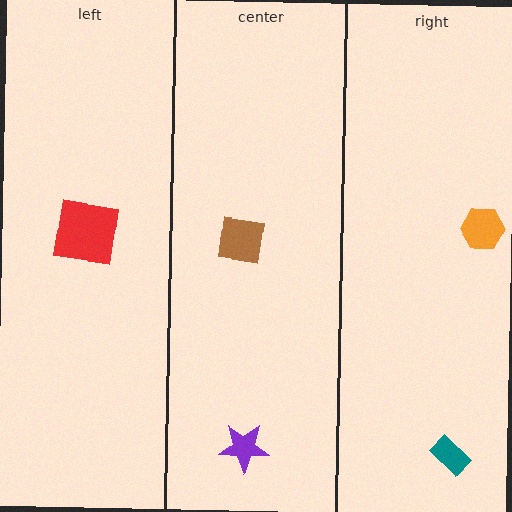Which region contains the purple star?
The center region.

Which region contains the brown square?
The center region.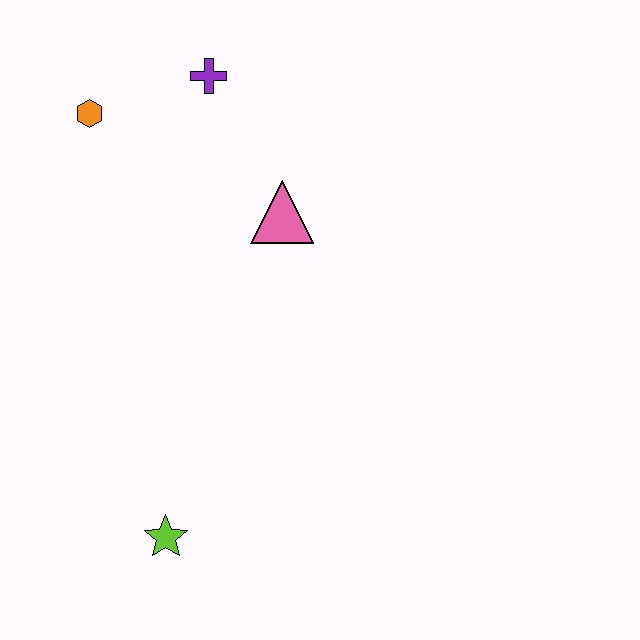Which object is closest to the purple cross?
The orange hexagon is closest to the purple cross.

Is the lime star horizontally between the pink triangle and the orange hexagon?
Yes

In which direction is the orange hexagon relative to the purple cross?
The orange hexagon is to the left of the purple cross.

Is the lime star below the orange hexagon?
Yes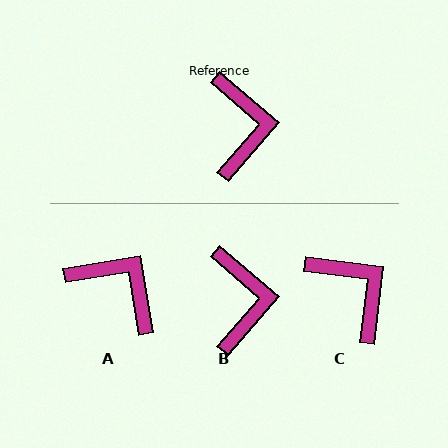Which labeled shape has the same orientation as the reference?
B.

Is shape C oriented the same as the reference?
No, it is off by about 34 degrees.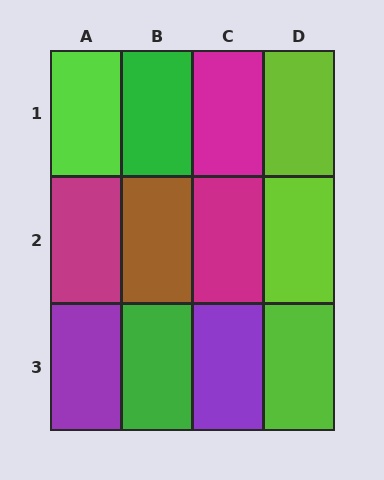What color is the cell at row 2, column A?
Magenta.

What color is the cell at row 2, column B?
Brown.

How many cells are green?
2 cells are green.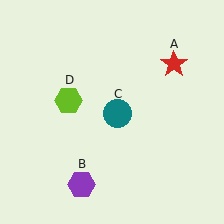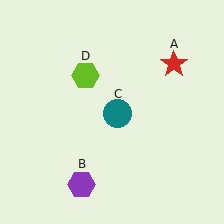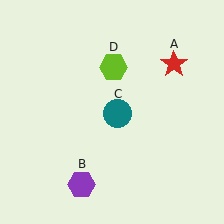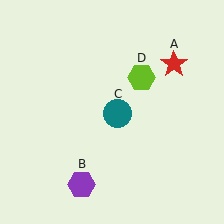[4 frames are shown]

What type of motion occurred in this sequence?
The lime hexagon (object D) rotated clockwise around the center of the scene.